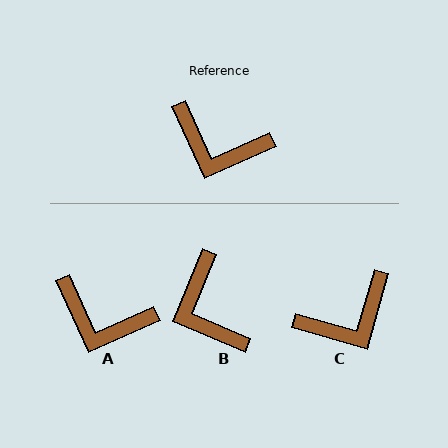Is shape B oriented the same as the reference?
No, it is off by about 47 degrees.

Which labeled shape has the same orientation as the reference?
A.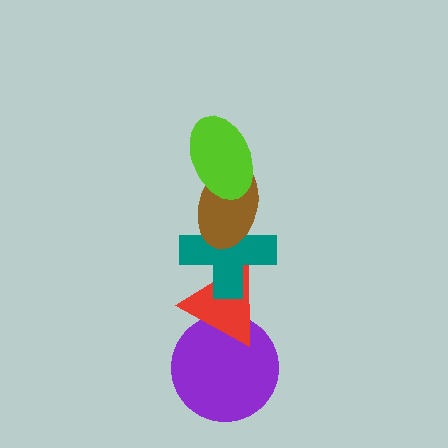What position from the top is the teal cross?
The teal cross is 3rd from the top.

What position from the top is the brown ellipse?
The brown ellipse is 2nd from the top.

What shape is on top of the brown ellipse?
The lime ellipse is on top of the brown ellipse.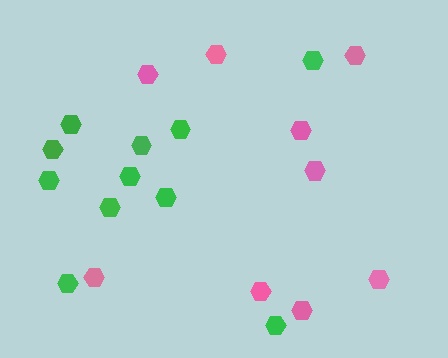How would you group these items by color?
There are 2 groups: one group of pink hexagons (9) and one group of green hexagons (11).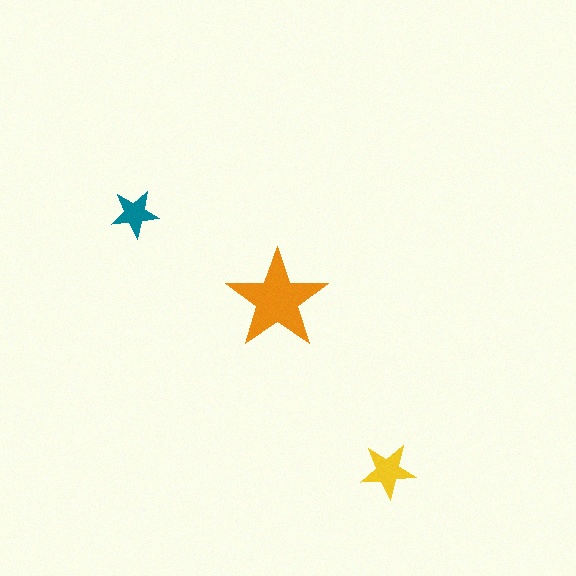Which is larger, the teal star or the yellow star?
The yellow one.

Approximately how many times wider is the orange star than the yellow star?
About 2 times wider.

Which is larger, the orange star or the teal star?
The orange one.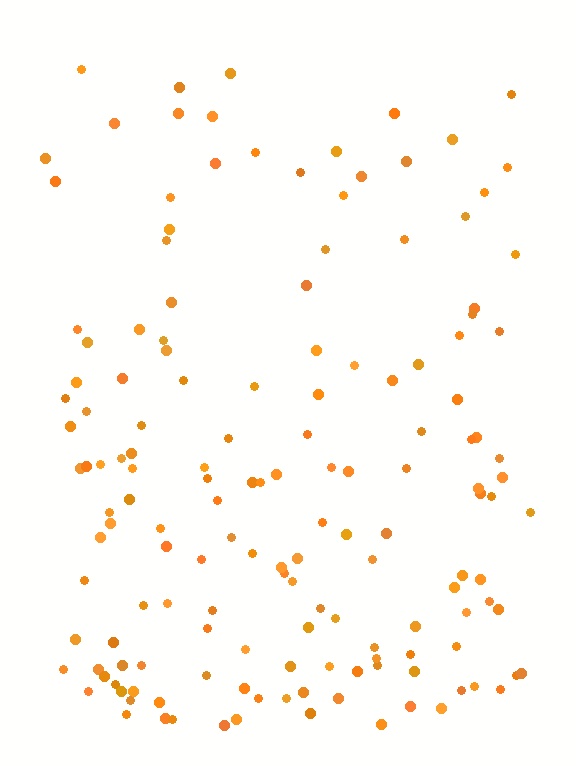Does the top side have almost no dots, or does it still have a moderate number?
Still a moderate number, just noticeably fewer than the bottom.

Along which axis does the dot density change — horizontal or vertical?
Vertical.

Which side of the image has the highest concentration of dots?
The bottom.